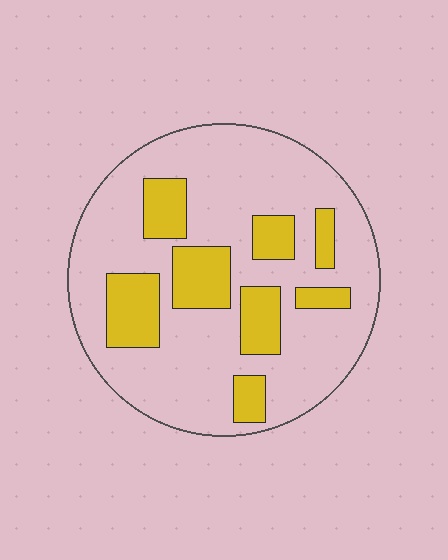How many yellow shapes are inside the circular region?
8.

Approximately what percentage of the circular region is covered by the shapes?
Approximately 25%.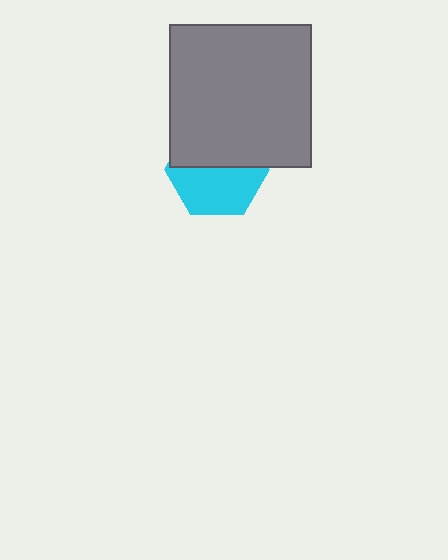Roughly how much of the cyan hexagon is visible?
About half of it is visible (roughly 53%).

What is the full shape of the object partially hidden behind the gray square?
The partially hidden object is a cyan hexagon.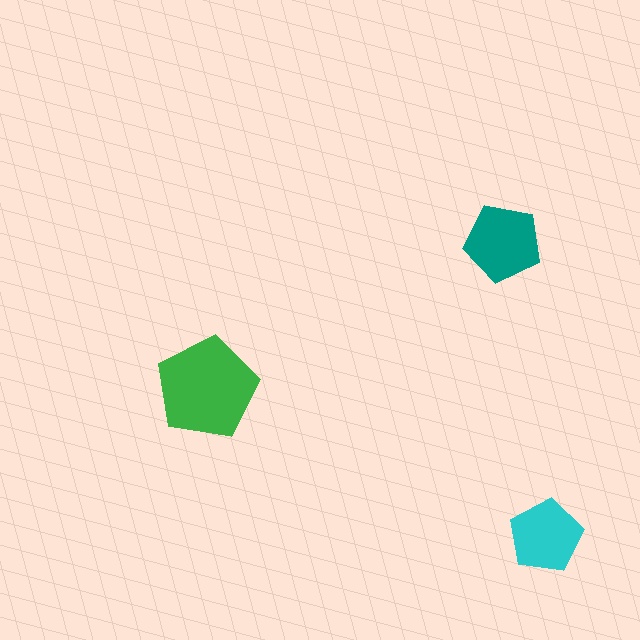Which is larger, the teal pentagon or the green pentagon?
The green one.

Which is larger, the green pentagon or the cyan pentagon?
The green one.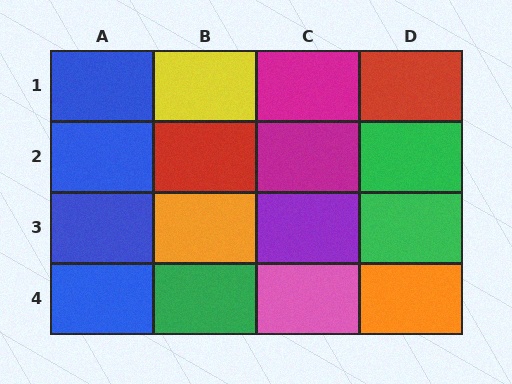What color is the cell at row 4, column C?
Pink.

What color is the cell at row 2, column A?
Blue.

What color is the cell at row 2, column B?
Red.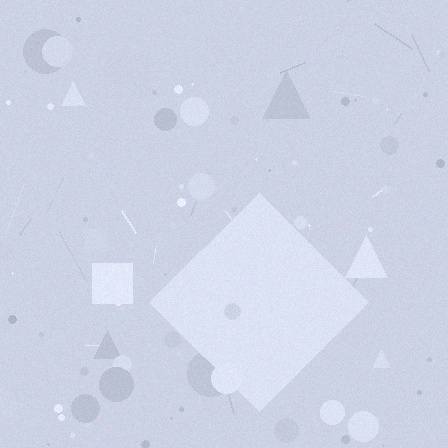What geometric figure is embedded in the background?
A diamond is embedded in the background.